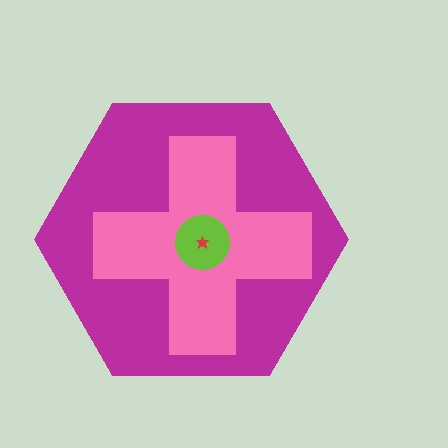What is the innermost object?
The red star.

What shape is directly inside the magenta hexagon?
The pink cross.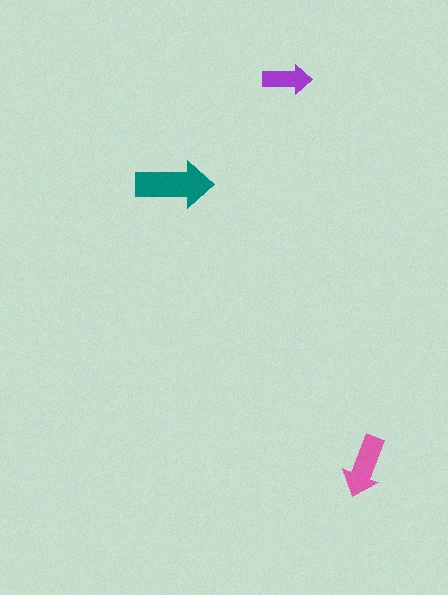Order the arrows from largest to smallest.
the teal one, the pink one, the purple one.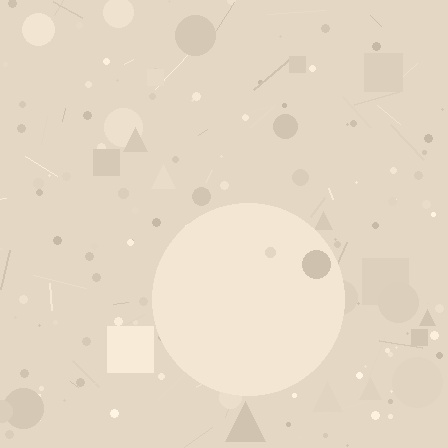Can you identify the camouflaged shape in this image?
The camouflaged shape is a circle.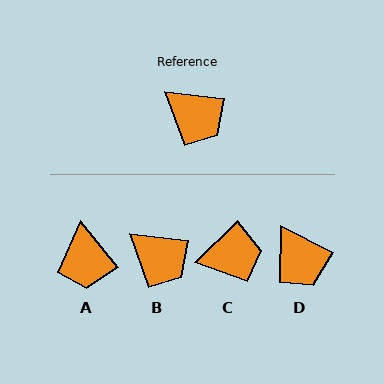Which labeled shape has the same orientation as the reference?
B.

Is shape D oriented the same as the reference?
No, it is off by about 20 degrees.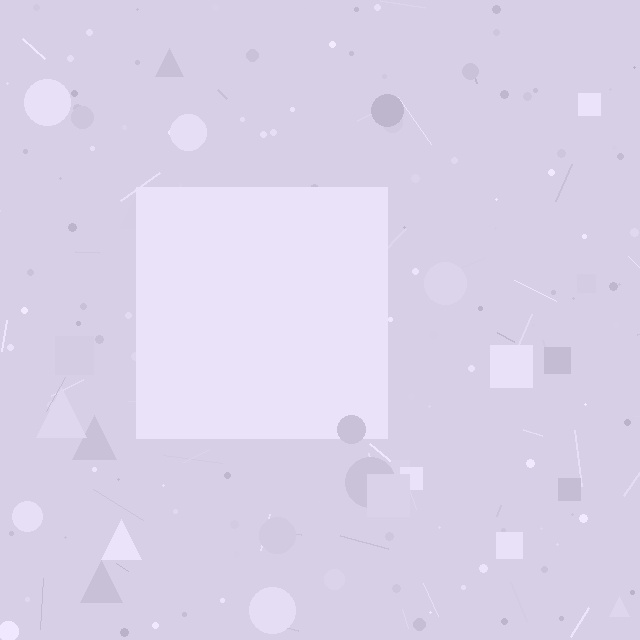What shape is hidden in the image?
A square is hidden in the image.